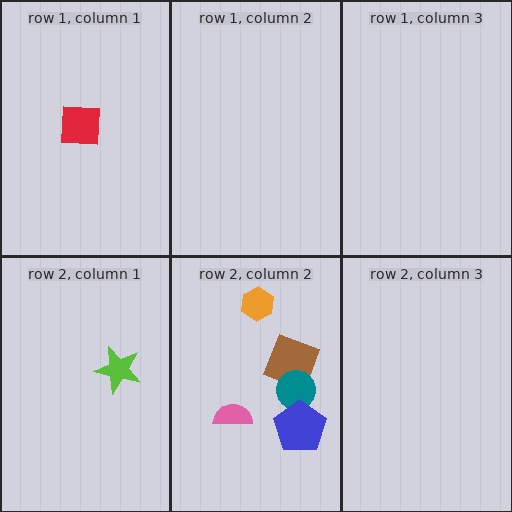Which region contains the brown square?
The row 2, column 2 region.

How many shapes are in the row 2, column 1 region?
1.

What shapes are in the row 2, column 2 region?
The brown square, the orange hexagon, the pink semicircle, the teal circle, the blue pentagon.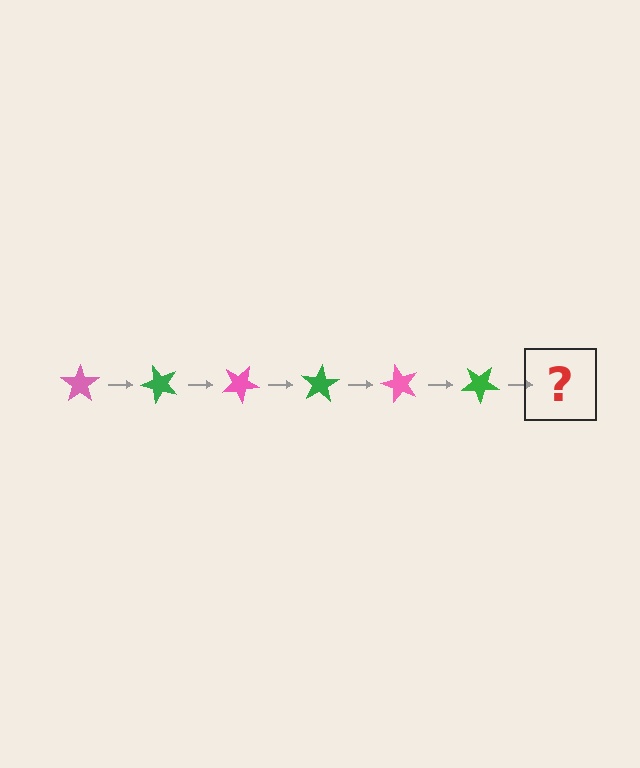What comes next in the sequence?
The next element should be a pink star, rotated 300 degrees from the start.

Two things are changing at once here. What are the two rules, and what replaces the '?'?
The two rules are that it rotates 50 degrees each step and the color cycles through pink and green. The '?' should be a pink star, rotated 300 degrees from the start.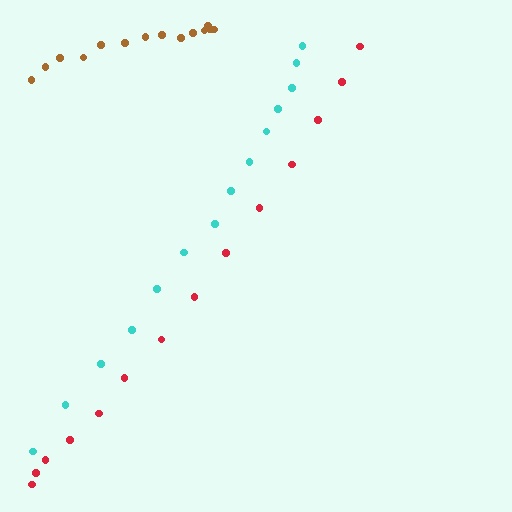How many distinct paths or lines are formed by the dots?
There are 3 distinct paths.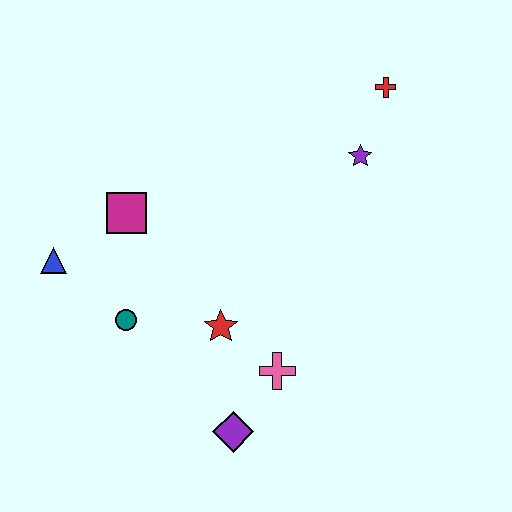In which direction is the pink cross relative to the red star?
The pink cross is to the right of the red star.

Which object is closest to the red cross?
The purple star is closest to the red cross.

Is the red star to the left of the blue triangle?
No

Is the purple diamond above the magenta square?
No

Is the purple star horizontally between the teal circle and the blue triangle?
No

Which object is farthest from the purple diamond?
The red cross is farthest from the purple diamond.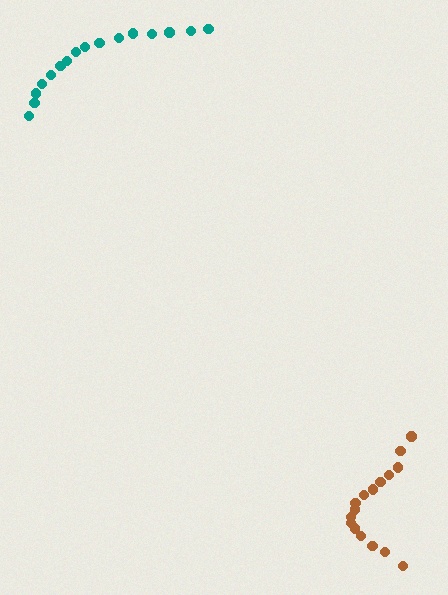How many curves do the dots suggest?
There are 2 distinct paths.